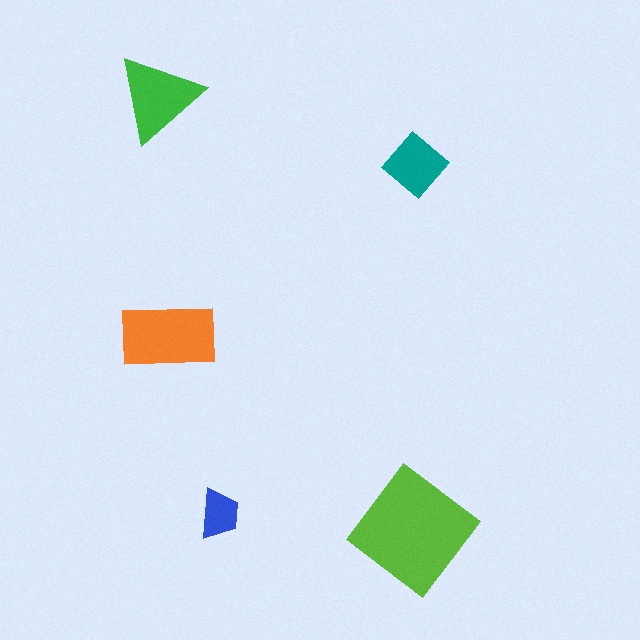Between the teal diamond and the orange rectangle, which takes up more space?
The orange rectangle.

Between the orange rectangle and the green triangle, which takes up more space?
The orange rectangle.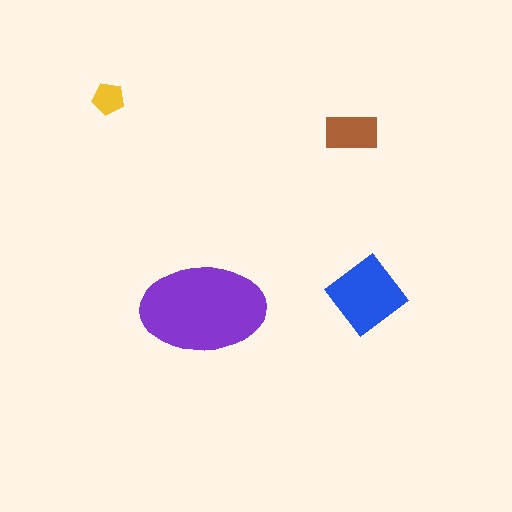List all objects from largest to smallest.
The purple ellipse, the blue diamond, the brown rectangle, the yellow pentagon.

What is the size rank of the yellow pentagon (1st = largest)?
4th.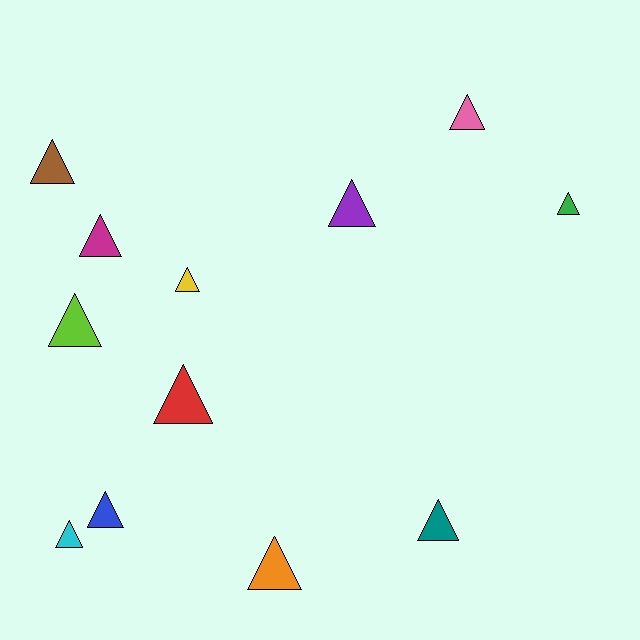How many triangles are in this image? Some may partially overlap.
There are 12 triangles.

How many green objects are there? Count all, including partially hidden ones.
There is 1 green object.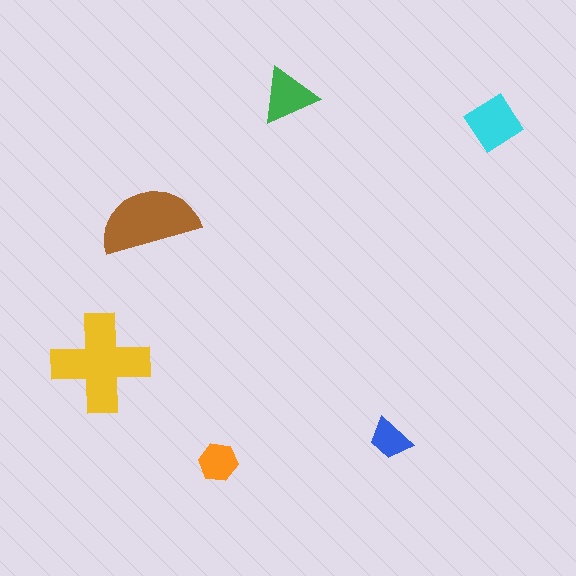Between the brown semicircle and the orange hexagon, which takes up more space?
The brown semicircle.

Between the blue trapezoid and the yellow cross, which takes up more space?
The yellow cross.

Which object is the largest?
The yellow cross.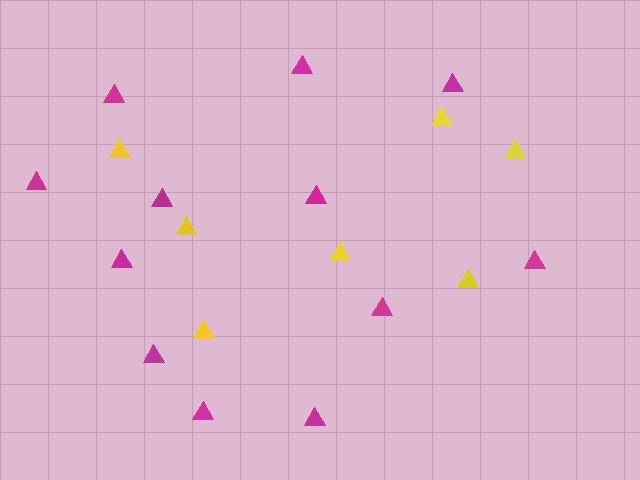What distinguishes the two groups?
There are 2 groups: one group of yellow triangles (7) and one group of magenta triangles (12).